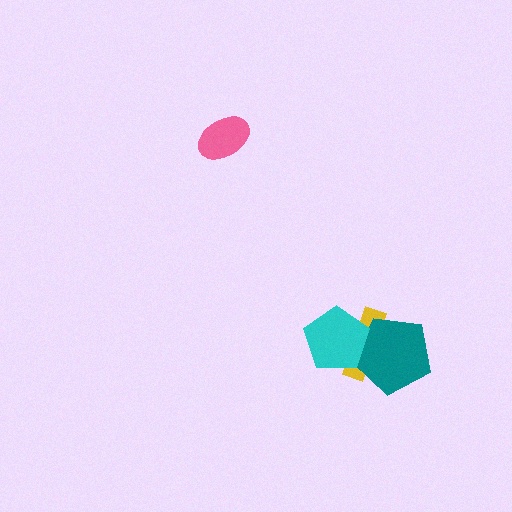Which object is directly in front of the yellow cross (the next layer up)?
The teal pentagon is directly in front of the yellow cross.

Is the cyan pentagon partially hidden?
No, no other shape covers it.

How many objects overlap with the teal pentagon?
2 objects overlap with the teal pentagon.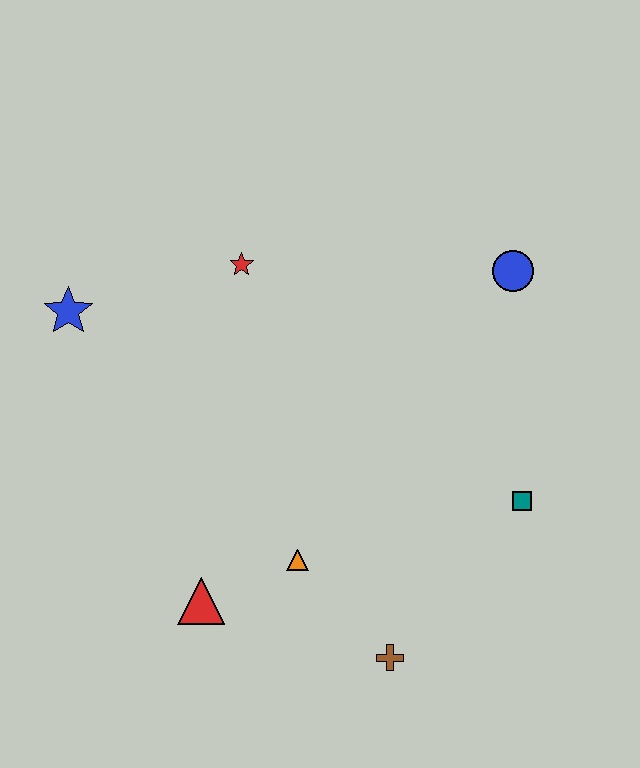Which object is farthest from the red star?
The brown cross is farthest from the red star.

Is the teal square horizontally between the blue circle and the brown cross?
No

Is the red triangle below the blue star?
Yes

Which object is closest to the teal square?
The brown cross is closest to the teal square.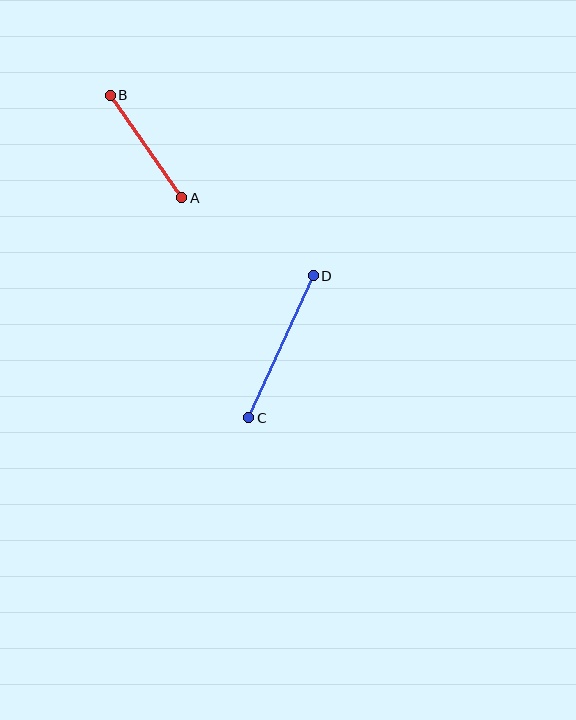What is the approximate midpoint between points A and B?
The midpoint is at approximately (146, 147) pixels.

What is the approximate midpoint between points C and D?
The midpoint is at approximately (281, 347) pixels.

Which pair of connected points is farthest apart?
Points C and D are farthest apart.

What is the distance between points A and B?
The distance is approximately 125 pixels.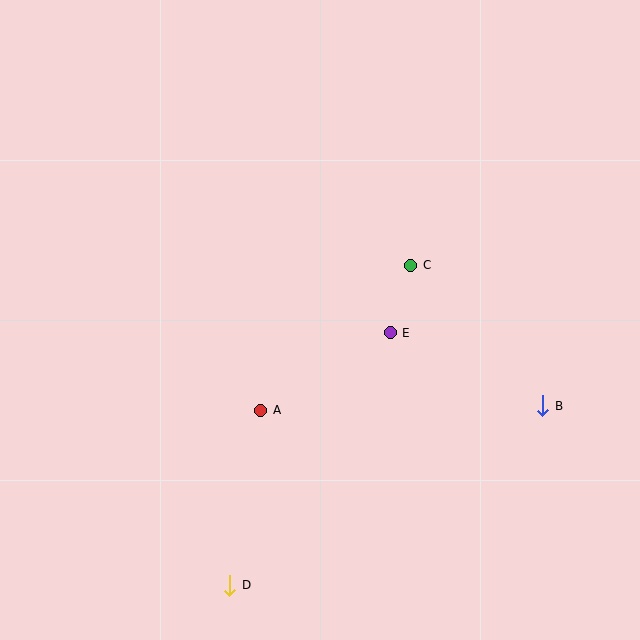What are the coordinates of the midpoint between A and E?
The midpoint between A and E is at (326, 372).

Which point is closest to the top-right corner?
Point C is closest to the top-right corner.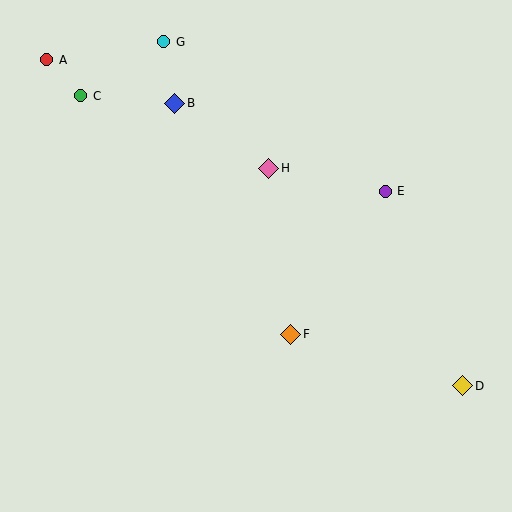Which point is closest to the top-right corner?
Point E is closest to the top-right corner.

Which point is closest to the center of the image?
Point F at (291, 334) is closest to the center.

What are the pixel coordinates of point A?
Point A is at (47, 60).